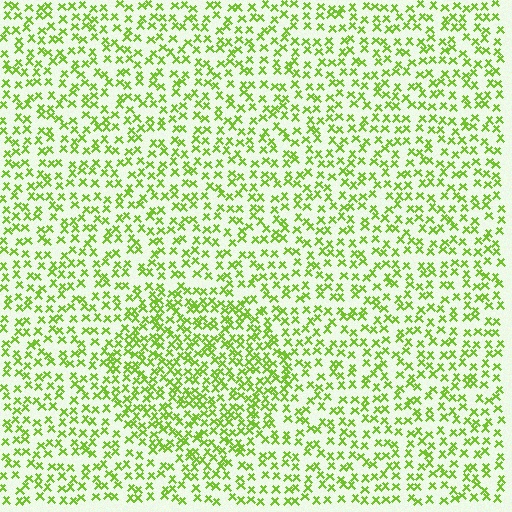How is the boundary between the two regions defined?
The boundary is defined by a change in element density (approximately 1.6x ratio). All elements are the same color, size, and shape.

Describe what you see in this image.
The image contains small lime elements arranged at two different densities. A circle-shaped region is visible where the elements are more densely packed than the surrounding area.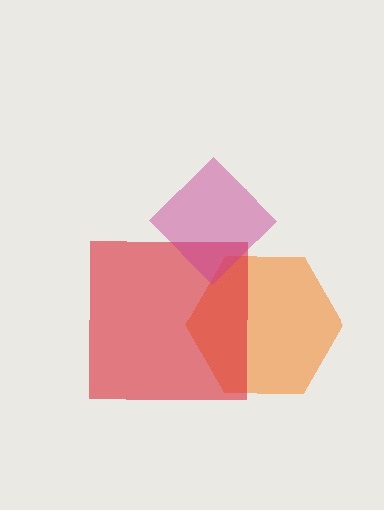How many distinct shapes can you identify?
There are 3 distinct shapes: an orange hexagon, a red square, a magenta diamond.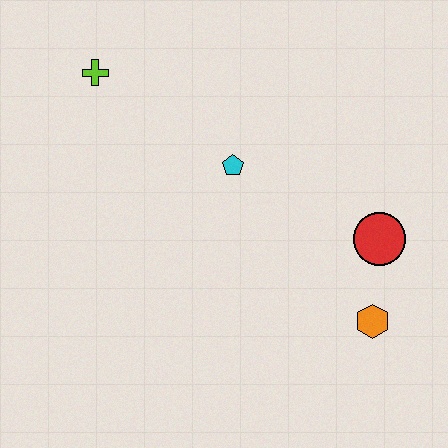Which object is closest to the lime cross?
The cyan pentagon is closest to the lime cross.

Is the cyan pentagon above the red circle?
Yes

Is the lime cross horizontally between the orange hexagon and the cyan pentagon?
No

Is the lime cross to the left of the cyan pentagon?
Yes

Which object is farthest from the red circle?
The lime cross is farthest from the red circle.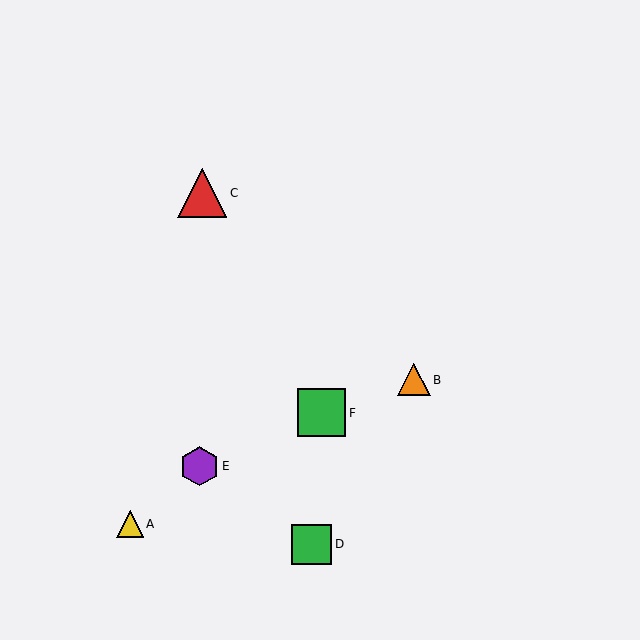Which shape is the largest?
The red triangle (labeled C) is the largest.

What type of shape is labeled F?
Shape F is a green square.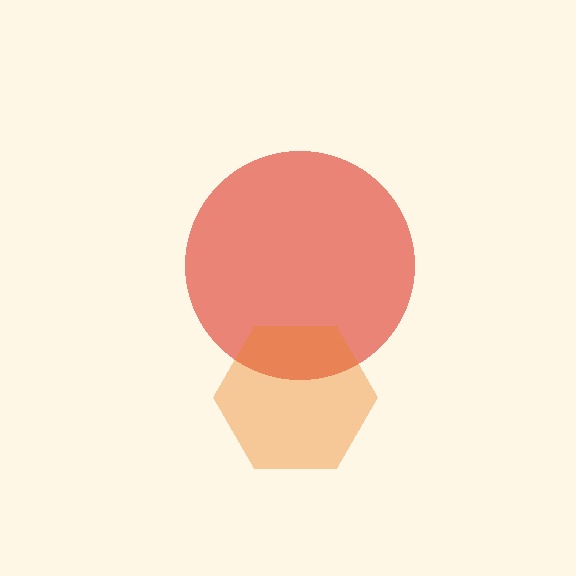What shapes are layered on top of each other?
The layered shapes are: a red circle, an orange hexagon.